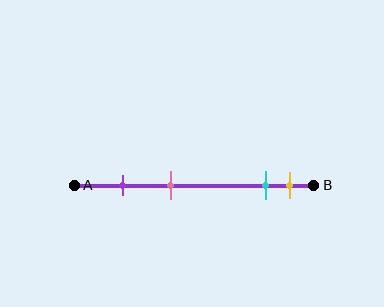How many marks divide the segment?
There are 4 marks dividing the segment.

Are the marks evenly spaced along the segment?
No, the marks are not evenly spaced.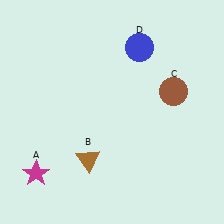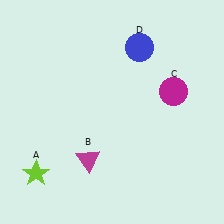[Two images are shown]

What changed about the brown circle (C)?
In Image 1, C is brown. In Image 2, it changed to magenta.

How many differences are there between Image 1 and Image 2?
There are 3 differences between the two images.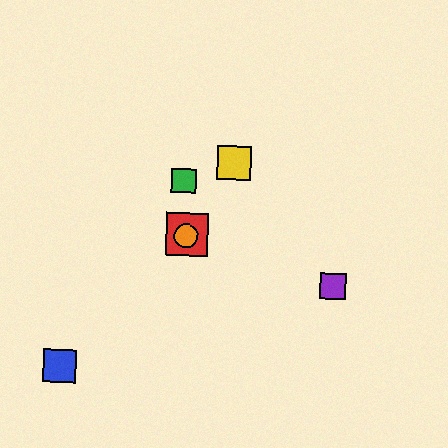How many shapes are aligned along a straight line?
3 shapes (the red square, the yellow square, the orange circle) are aligned along a straight line.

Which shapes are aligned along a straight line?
The red square, the yellow square, the orange circle are aligned along a straight line.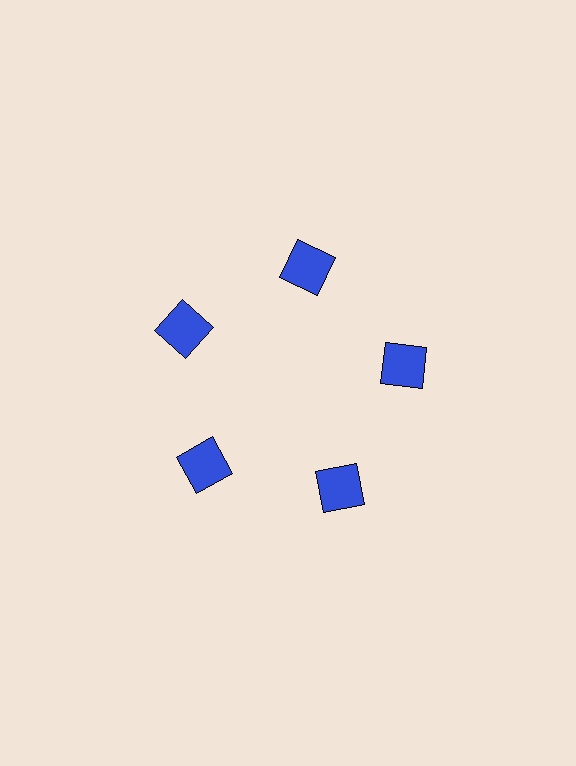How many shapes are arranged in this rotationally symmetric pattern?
There are 5 shapes, arranged in 5 groups of 1.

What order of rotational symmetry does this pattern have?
This pattern has 5-fold rotational symmetry.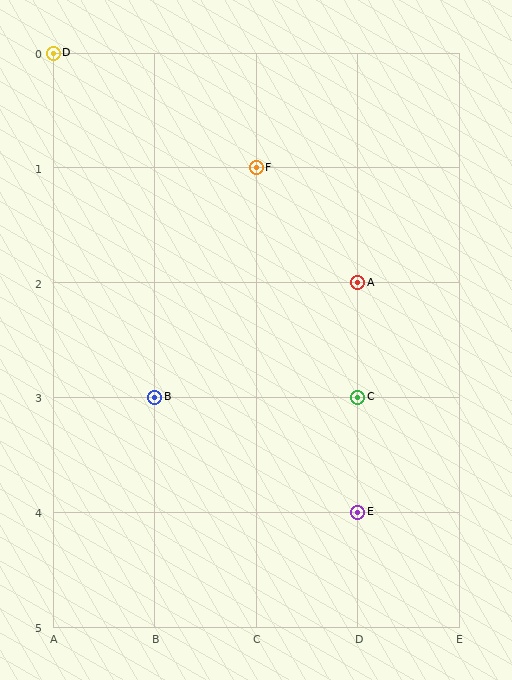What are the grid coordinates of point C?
Point C is at grid coordinates (D, 3).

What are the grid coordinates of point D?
Point D is at grid coordinates (A, 0).